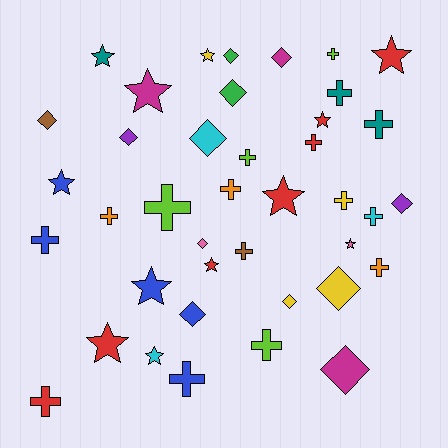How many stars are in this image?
There are 12 stars.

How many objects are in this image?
There are 40 objects.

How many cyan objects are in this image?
There are 3 cyan objects.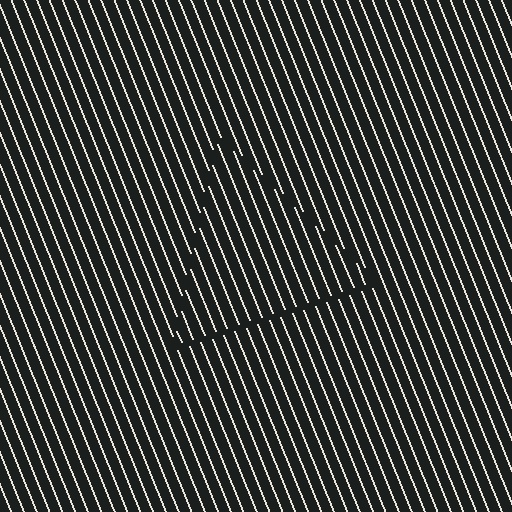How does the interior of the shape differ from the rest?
The interior of the shape contains the same grating, shifted by half a period — the contour is defined by the phase discontinuity where line-ends from the inner and outer gratings abut.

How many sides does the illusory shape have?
3 sides — the line-ends trace a triangle.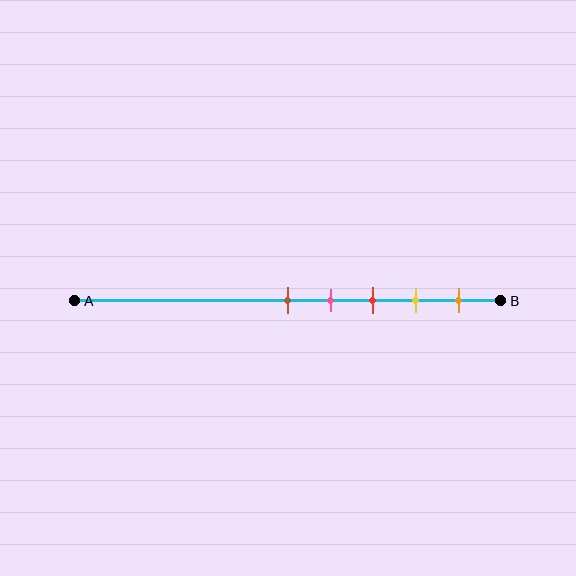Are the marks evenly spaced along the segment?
Yes, the marks are approximately evenly spaced.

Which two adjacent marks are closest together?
The brown and pink marks are the closest adjacent pair.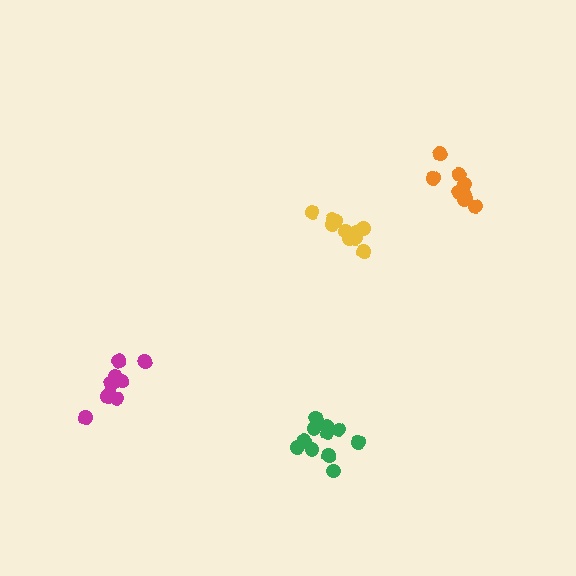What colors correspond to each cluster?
The clusters are colored: green, magenta, yellow, orange.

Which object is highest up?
The orange cluster is topmost.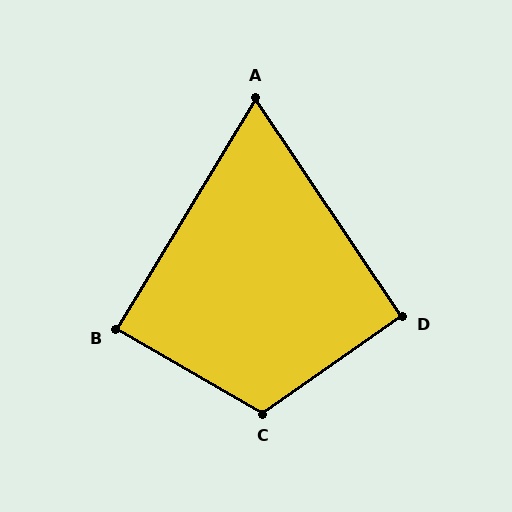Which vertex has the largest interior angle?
C, at approximately 115 degrees.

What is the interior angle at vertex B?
Approximately 89 degrees (approximately right).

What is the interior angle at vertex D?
Approximately 91 degrees (approximately right).